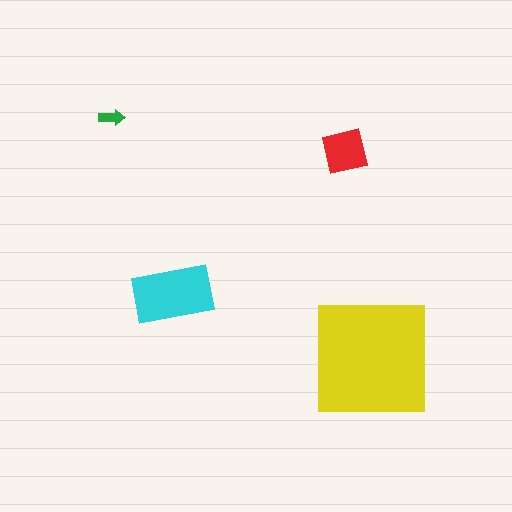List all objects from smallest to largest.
The green arrow, the red square, the cyan rectangle, the yellow square.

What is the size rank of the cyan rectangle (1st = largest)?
2nd.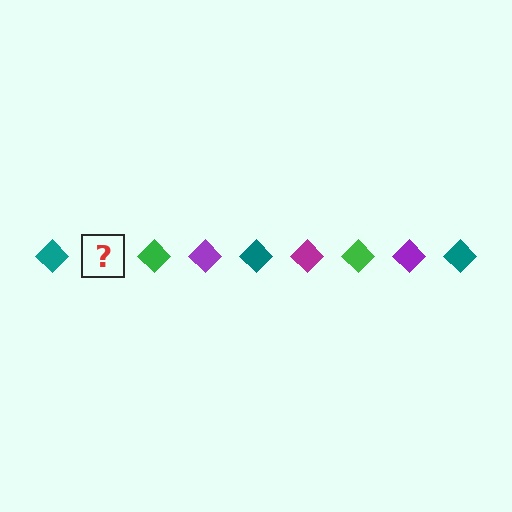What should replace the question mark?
The question mark should be replaced with a magenta diamond.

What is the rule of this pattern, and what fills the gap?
The rule is that the pattern cycles through teal, magenta, green, purple diamonds. The gap should be filled with a magenta diamond.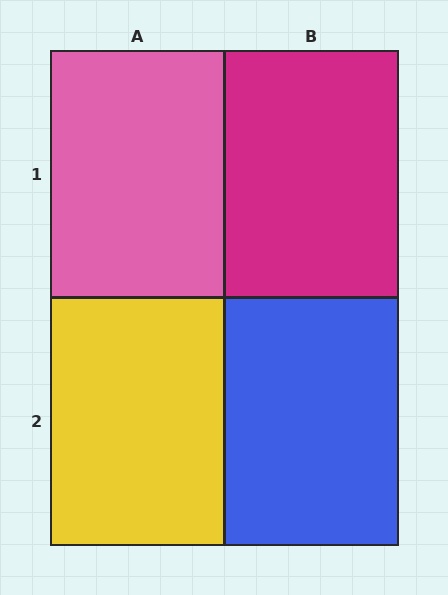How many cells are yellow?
1 cell is yellow.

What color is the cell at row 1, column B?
Magenta.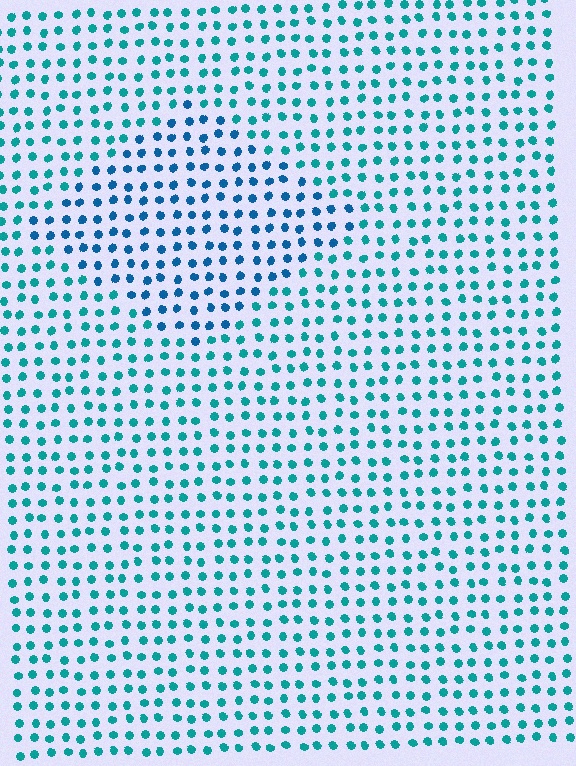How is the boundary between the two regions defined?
The boundary is defined purely by a slight shift in hue (about 28 degrees). Spacing, size, and orientation are identical on both sides.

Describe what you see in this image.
The image is filled with small teal elements in a uniform arrangement. A diamond-shaped region is visible where the elements are tinted to a slightly different hue, forming a subtle color boundary.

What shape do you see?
I see a diamond.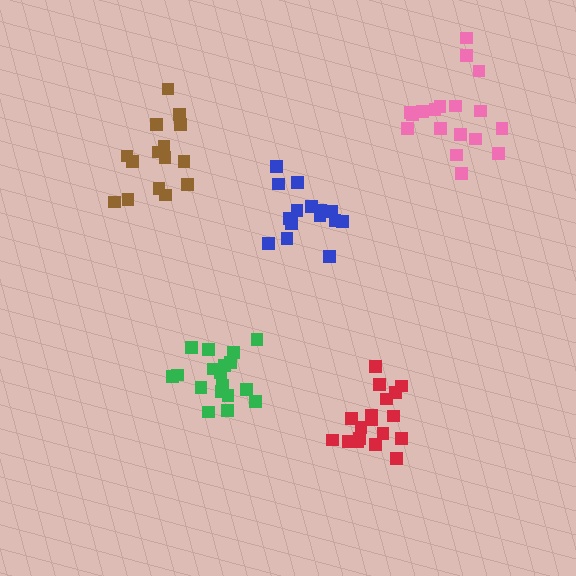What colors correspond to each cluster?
The clusters are colored: brown, green, blue, red, pink.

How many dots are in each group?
Group 1: 15 dots, Group 2: 18 dots, Group 3: 15 dots, Group 4: 19 dots, Group 5: 18 dots (85 total).